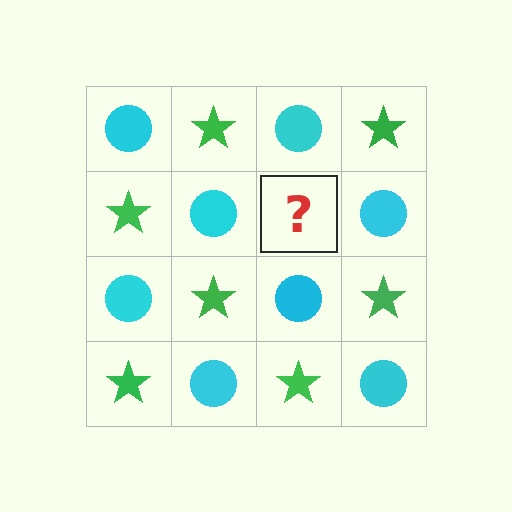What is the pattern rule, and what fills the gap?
The rule is that it alternates cyan circle and green star in a checkerboard pattern. The gap should be filled with a green star.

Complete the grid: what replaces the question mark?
The question mark should be replaced with a green star.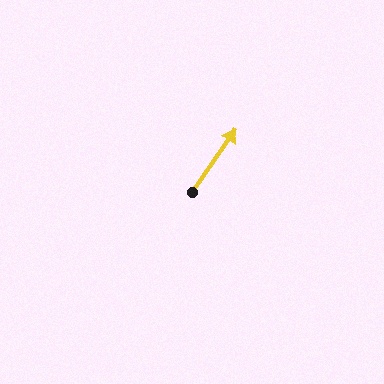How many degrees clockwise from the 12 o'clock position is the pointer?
Approximately 36 degrees.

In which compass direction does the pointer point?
Northeast.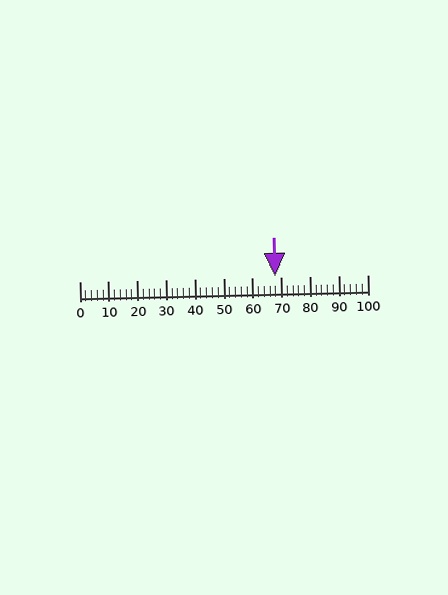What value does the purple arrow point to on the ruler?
The purple arrow points to approximately 68.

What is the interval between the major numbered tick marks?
The major tick marks are spaced 10 units apart.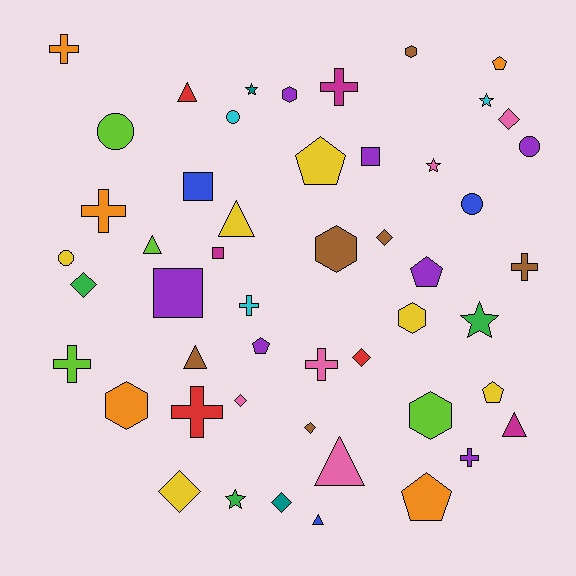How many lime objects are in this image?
There are 4 lime objects.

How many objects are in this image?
There are 50 objects.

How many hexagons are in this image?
There are 6 hexagons.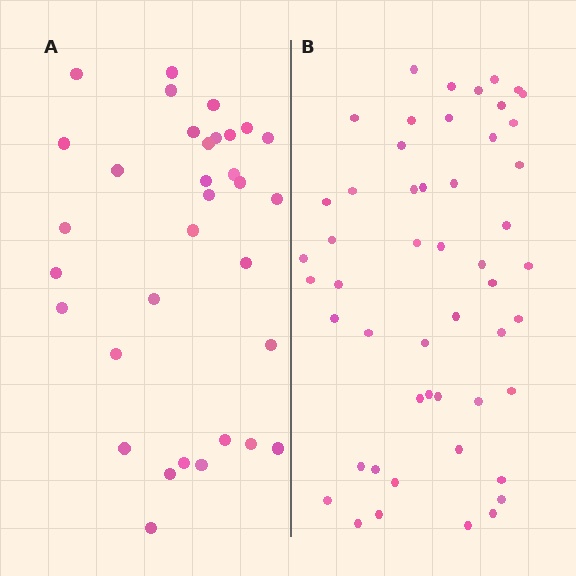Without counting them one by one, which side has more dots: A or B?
Region B (the right region) has more dots.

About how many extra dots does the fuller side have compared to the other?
Region B has approximately 20 more dots than region A.